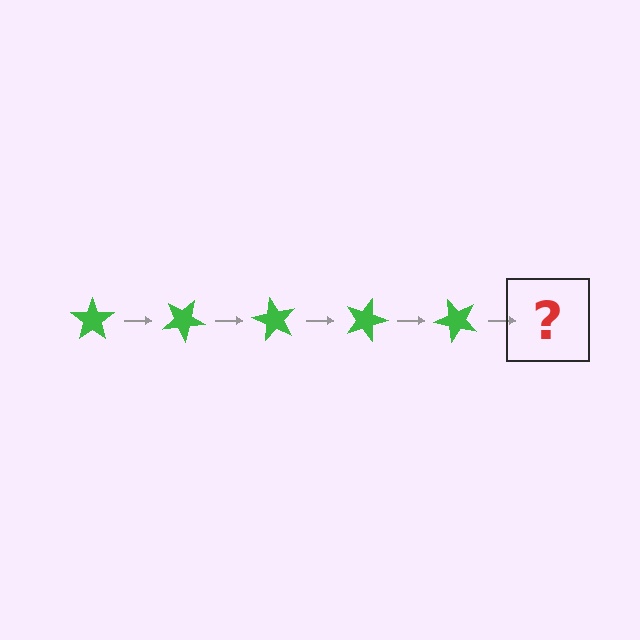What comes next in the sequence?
The next element should be a green star rotated 150 degrees.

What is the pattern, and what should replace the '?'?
The pattern is that the star rotates 30 degrees each step. The '?' should be a green star rotated 150 degrees.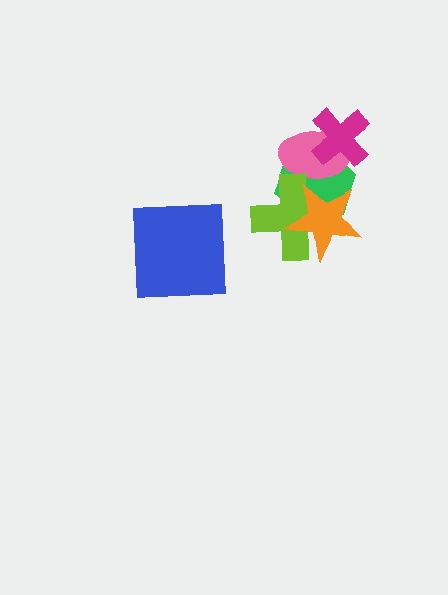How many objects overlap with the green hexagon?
4 objects overlap with the green hexagon.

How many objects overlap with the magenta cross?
2 objects overlap with the magenta cross.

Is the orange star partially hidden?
No, no other shape covers it.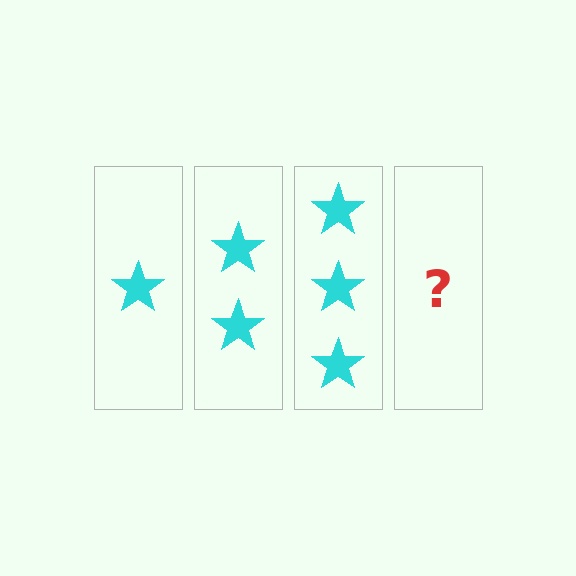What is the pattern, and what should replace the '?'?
The pattern is that each step adds one more star. The '?' should be 4 stars.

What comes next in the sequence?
The next element should be 4 stars.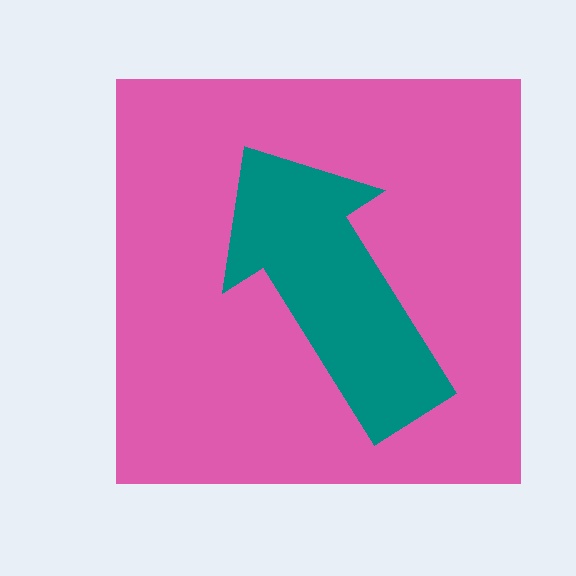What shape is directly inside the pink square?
The teal arrow.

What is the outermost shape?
The pink square.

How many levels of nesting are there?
2.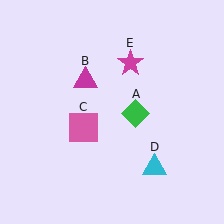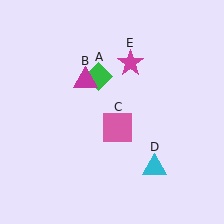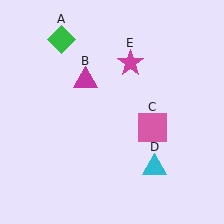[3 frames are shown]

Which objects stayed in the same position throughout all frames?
Magenta triangle (object B) and cyan triangle (object D) and magenta star (object E) remained stationary.